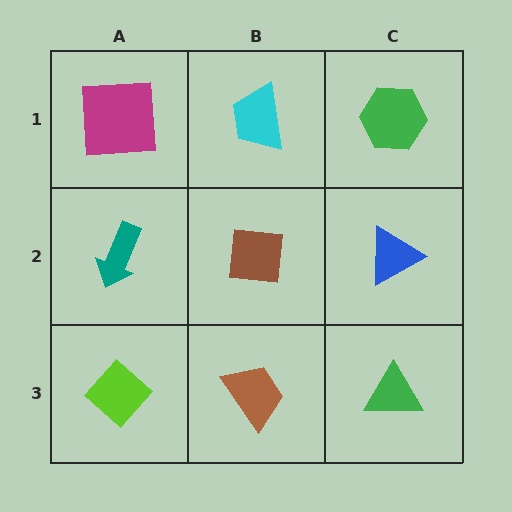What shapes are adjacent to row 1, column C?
A blue triangle (row 2, column C), a cyan trapezoid (row 1, column B).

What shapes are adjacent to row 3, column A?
A teal arrow (row 2, column A), a brown trapezoid (row 3, column B).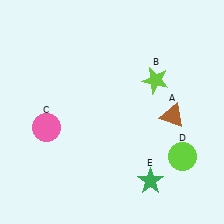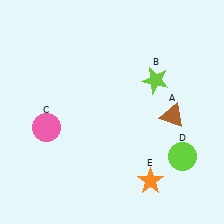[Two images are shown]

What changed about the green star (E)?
In Image 1, E is green. In Image 2, it changed to orange.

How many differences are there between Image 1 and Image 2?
There is 1 difference between the two images.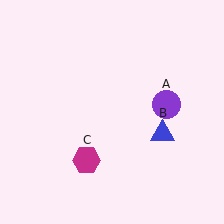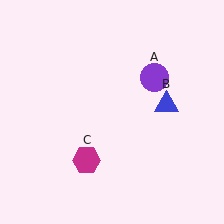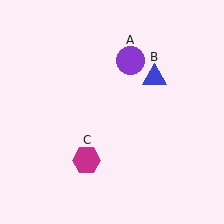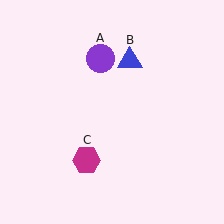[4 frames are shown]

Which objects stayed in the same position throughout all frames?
Magenta hexagon (object C) remained stationary.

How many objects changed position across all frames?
2 objects changed position: purple circle (object A), blue triangle (object B).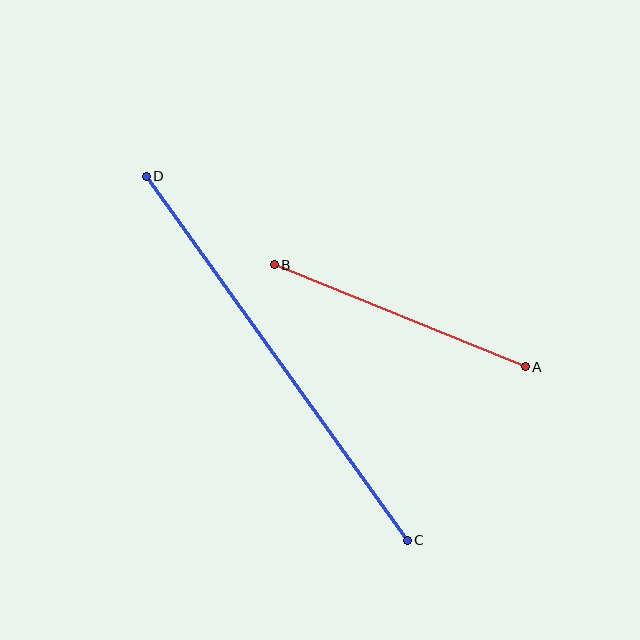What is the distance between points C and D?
The distance is approximately 448 pixels.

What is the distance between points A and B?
The distance is approximately 271 pixels.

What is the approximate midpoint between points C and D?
The midpoint is at approximately (277, 358) pixels.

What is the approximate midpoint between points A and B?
The midpoint is at approximately (400, 316) pixels.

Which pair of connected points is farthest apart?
Points C and D are farthest apart.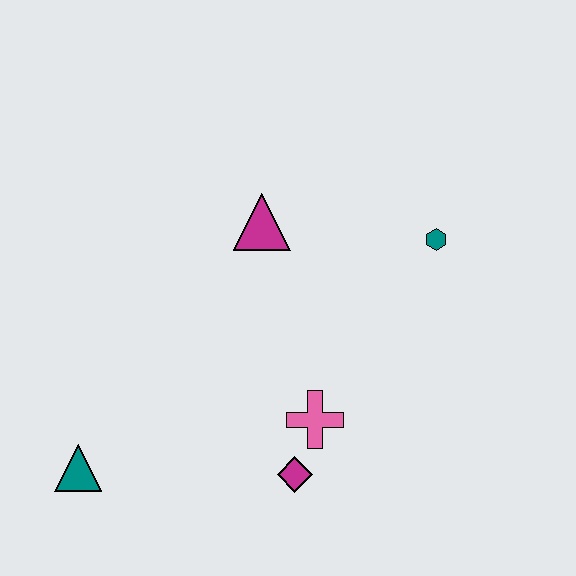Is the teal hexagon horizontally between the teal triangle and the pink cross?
No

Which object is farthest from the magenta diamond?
The teal hexagon is farthest from the magenta diamond.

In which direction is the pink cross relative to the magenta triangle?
The pink cross is below the magenta triangle.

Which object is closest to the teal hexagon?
The magenta triangle is closest to the teal hexagon.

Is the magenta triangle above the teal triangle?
Yes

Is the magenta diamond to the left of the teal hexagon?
Yes